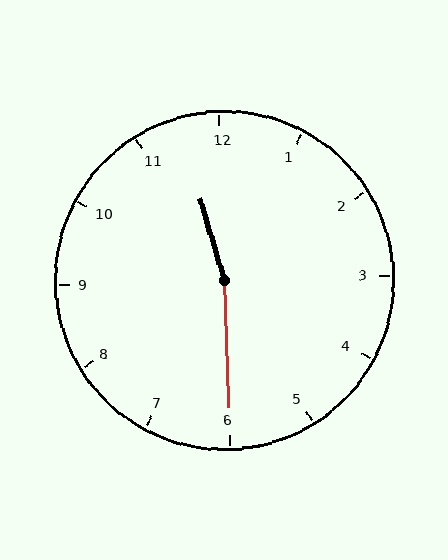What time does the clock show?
11:30.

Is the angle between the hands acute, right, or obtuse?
It is obtuse.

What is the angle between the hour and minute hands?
Approximately 165 degrees.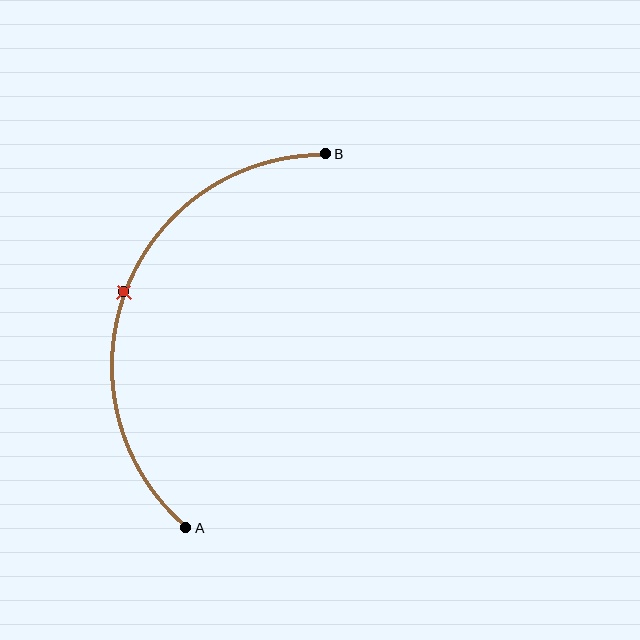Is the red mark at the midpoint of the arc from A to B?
Yes. The red mark lies on the arc at equal arc-length from both A and B — it is the arc midpoint.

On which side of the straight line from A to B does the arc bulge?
The arc bulges to the left of the straight line connecting A and B.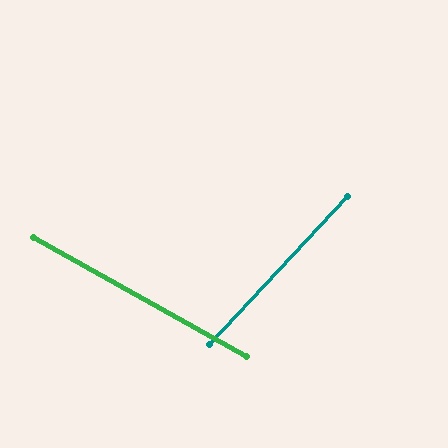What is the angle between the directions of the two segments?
Approximately 76 degrees.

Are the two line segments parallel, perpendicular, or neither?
Neither parallel nor perpendicular — they differ by about 76°.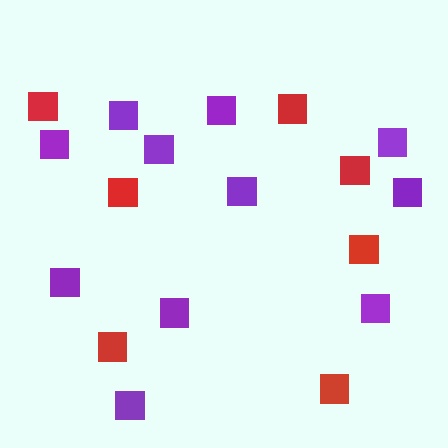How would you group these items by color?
There are 2 groups: one group of red squares (7) and one group of purple squares (11).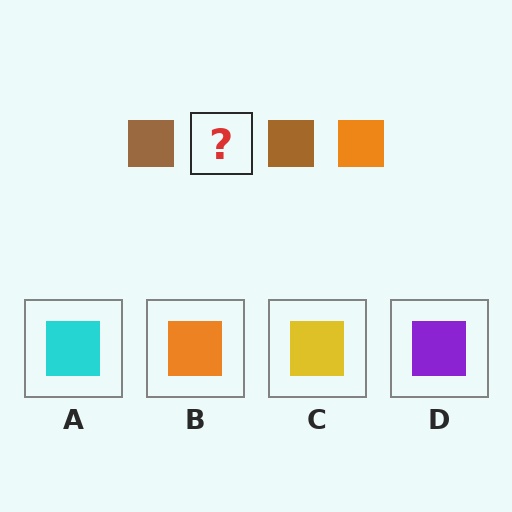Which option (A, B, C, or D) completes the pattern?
B.